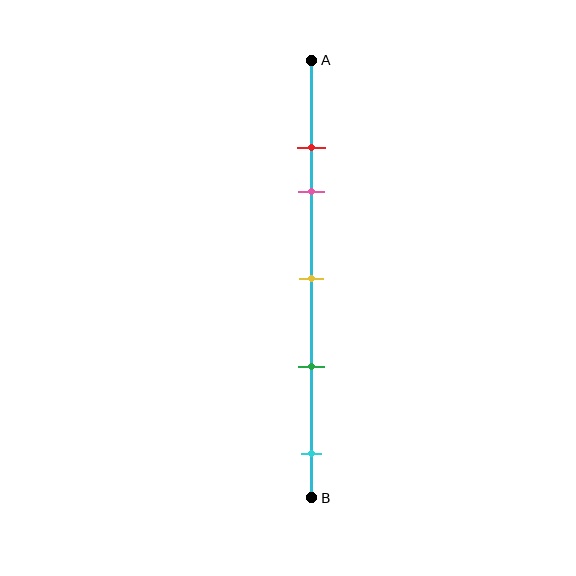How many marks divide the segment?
There are 5 marks dividing the segment.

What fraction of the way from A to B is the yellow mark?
The yellow mark is approximately 50% (0.5) of the way from A to B.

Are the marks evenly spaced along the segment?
No, the marks are not evenly spaced.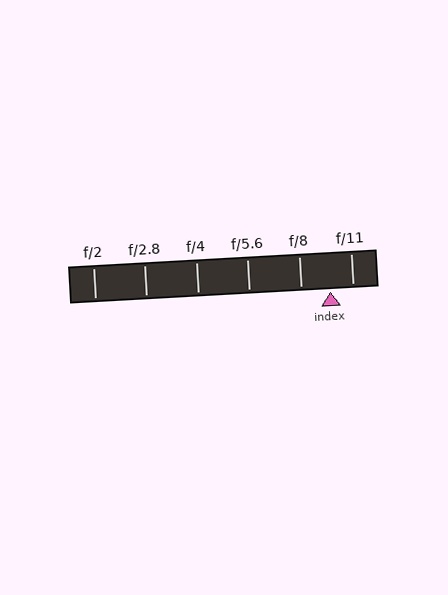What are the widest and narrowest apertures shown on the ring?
The widest aperture shown is f/2 and the narrowest is f/11.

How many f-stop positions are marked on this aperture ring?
There are 6 f-stop positions marked.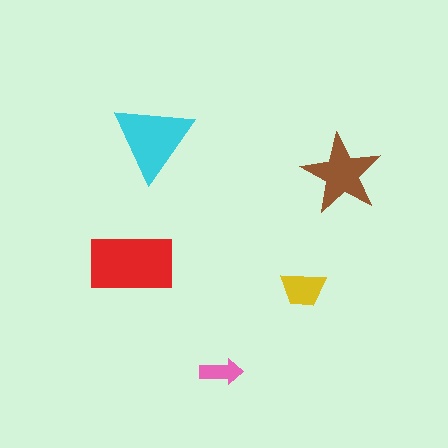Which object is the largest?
The red rectangle.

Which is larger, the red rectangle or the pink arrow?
The red rectangle.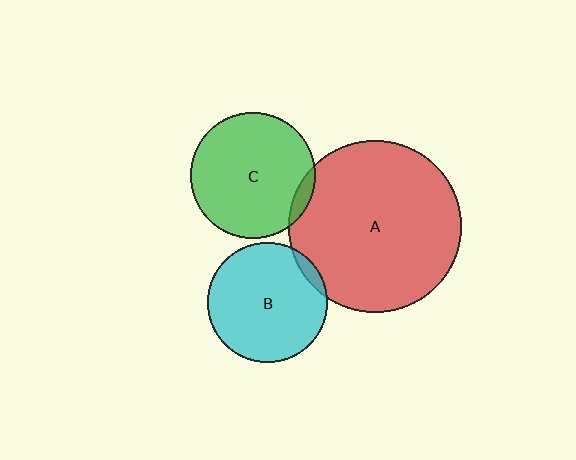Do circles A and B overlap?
Yes.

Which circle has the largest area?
Circle A (red).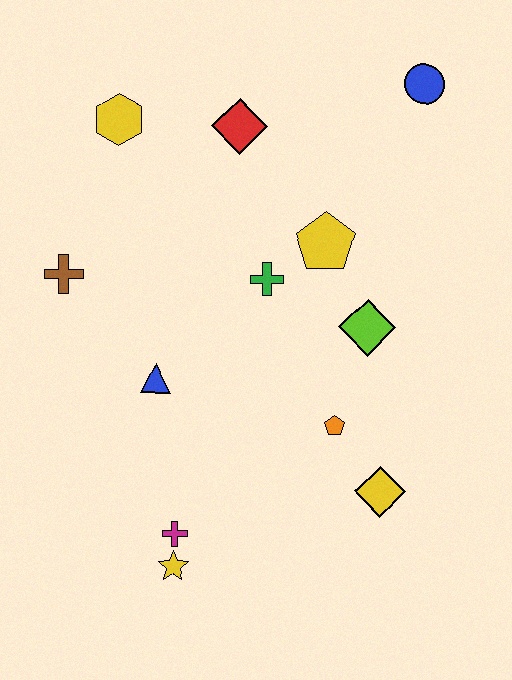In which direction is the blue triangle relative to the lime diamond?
The blue triangle is to the left of the lime diamond.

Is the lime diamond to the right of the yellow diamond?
No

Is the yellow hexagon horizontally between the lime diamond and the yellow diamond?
No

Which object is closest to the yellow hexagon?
The red diamond is closest to the yellow hexagon.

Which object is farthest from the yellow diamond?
The yellow hexagon is farthest from the yellow diamond.